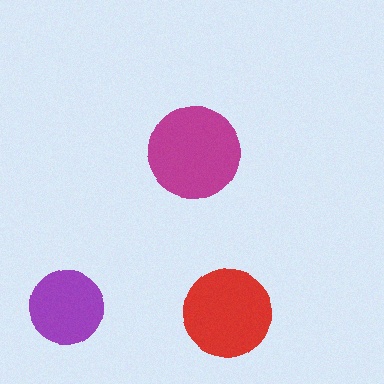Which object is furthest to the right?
The red circle is rightmost.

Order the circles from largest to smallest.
the magenta one, the red one, the purple one.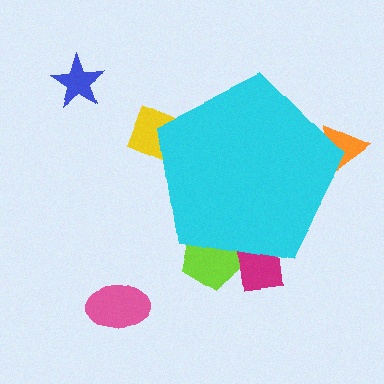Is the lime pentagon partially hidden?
Yes, the lime pentagon is partially hidden behind the cyan pentagon.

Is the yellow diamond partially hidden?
Yes, the yellow diamond is partially hidden behind the cyan pentagon.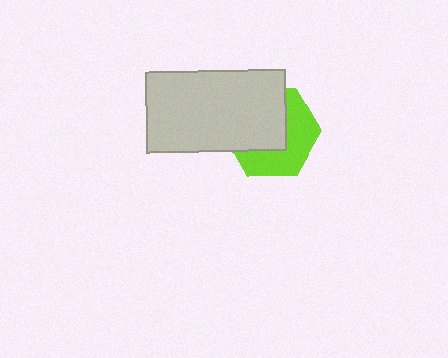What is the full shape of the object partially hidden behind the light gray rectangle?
The partially hidden object is a lime hexagon.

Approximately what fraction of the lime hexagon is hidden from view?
Roughly 51% of the lime hexagon is hidden behind the light gray rectangle.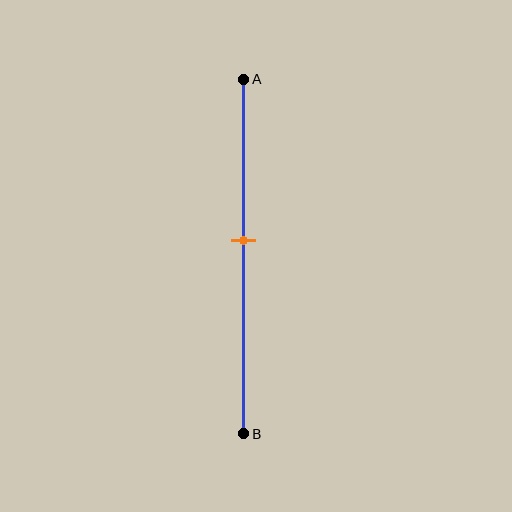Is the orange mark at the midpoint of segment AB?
No, the mark is at about 45% from A, not at the 50% midpoint.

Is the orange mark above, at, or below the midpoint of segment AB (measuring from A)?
The orange mark is above the midpoint of segment AB.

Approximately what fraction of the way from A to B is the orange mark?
The orange mark is approximately 45% of the way from A to B.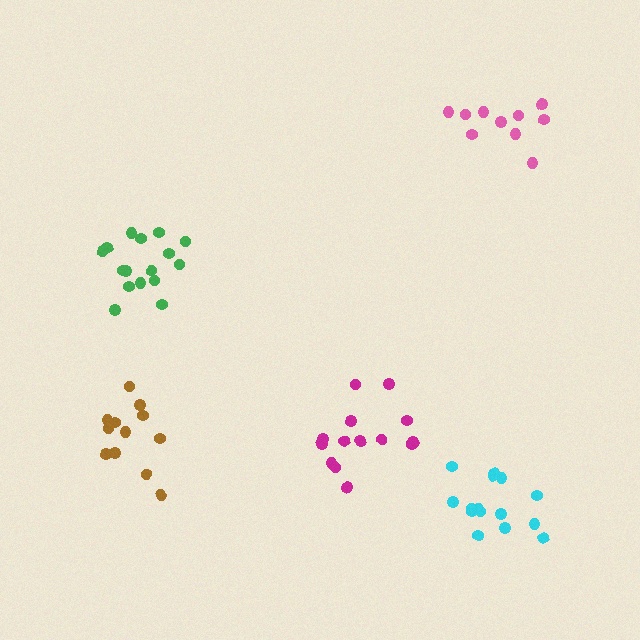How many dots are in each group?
Group 1: 12 dots, Group 2: 14 dots, Group 3: 15 dots, Group 4: 16 dots, Group 5: 10 dots (67 total).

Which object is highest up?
The pink cluster is topmost.